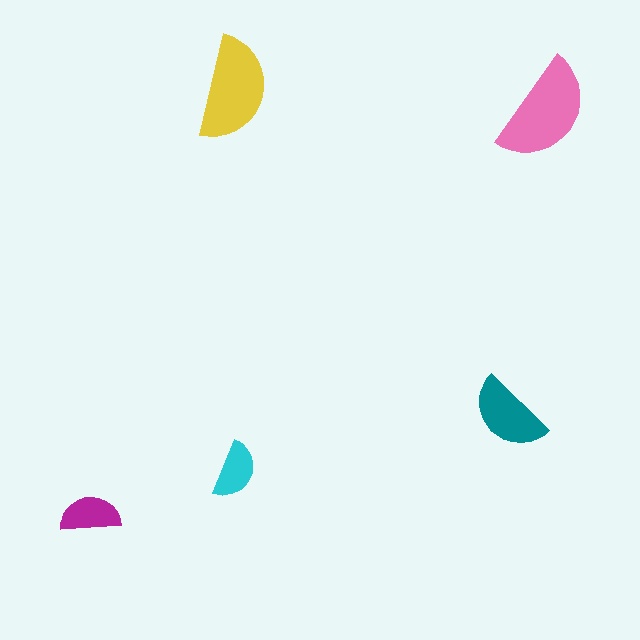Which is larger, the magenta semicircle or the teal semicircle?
The teal one.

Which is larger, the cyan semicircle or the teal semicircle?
The teal one.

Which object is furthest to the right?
The pink semicircle is rightmost.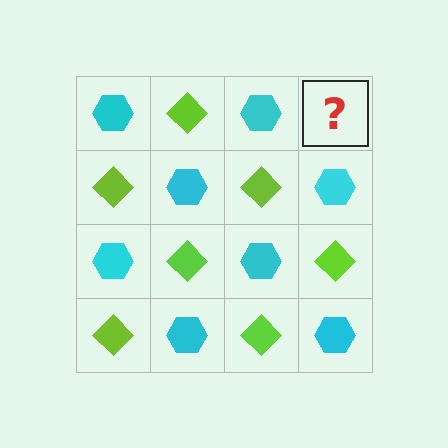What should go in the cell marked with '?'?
The missing cell should contain a lime diamond.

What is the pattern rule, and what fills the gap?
The rule is that it alternates cyan hexagon and lime diamond in a checkerboard pattern. The gap should be filled with a lime diamond.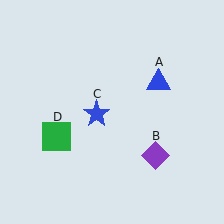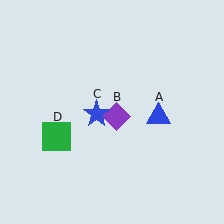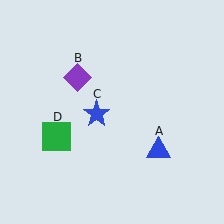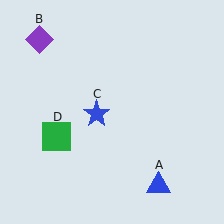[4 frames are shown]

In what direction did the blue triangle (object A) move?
The blue triangle (object A) moved down.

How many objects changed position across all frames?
2 objects changed position: blue triangle (object A), purple diamond (object B).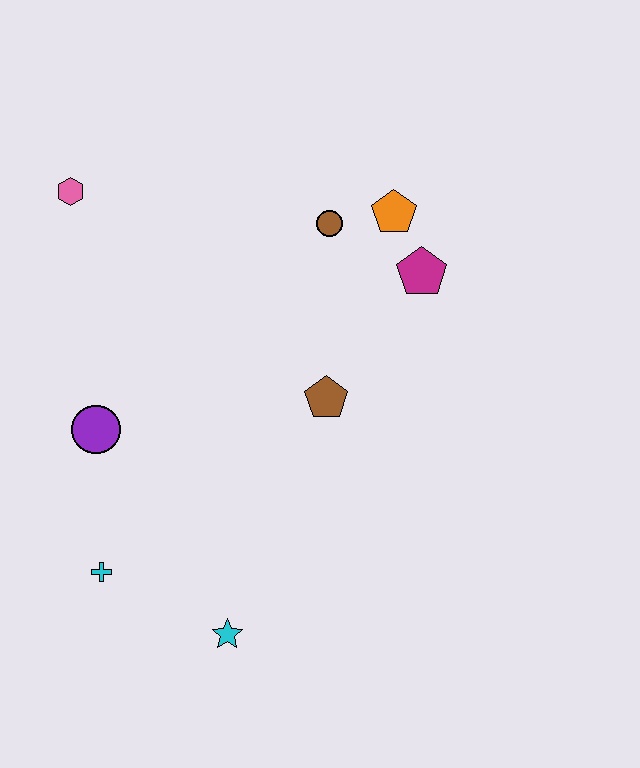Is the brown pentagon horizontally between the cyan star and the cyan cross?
No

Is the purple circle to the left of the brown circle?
Yes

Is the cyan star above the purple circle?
No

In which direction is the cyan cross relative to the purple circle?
The cyan cross is below the purple circle.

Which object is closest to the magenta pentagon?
The orange pentagon is closest to the magenta pentagon.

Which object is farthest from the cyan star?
The pink hexagon is farthest from the cyan star.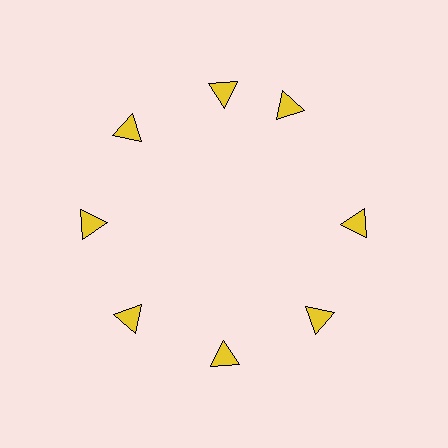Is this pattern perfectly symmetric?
No. The 8 yellow triangles are arranged in a ring, but one element near the 2 o'clock position is rotated out of alignment along the ring, breaking the 8-fold rotational symmetry.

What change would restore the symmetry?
The symmetry would be restored by rotating it back into even spacing with its neighbors so that all 8 triangles sit at equal angles and equal distance from the center.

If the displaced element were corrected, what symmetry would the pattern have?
It would have 8-fold rotational symmetry — the pattern would map onto itself every 45 degrees.